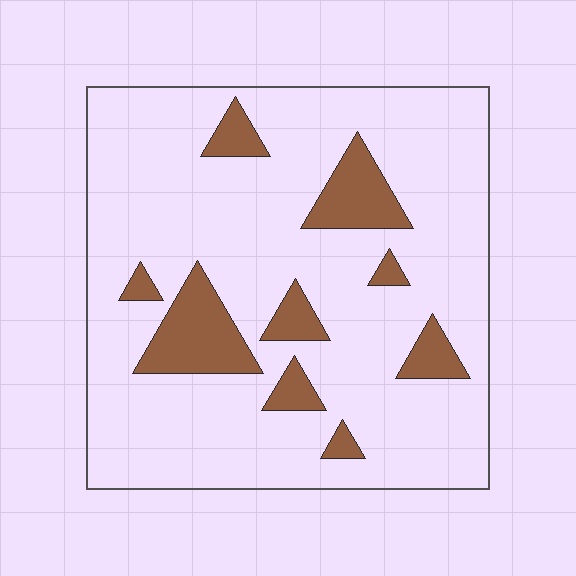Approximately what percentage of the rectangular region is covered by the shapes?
Approximately 15%.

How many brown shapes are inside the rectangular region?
9.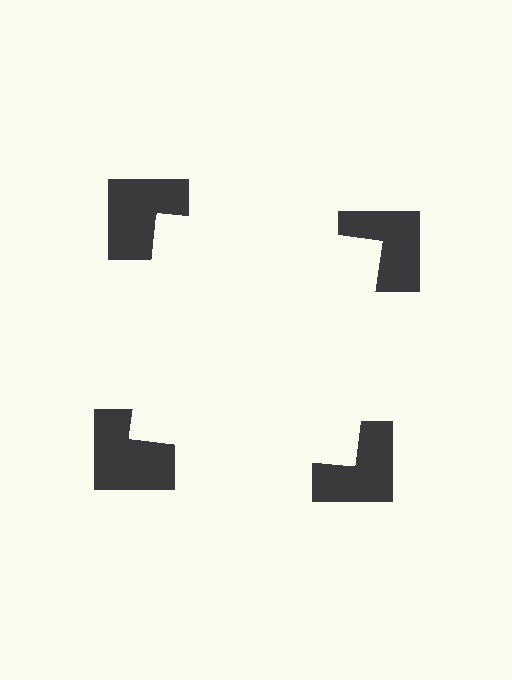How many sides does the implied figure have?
4 sides.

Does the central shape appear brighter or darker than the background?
It typically appears slightly brighter than the background, even though no actual brightness change is drawn.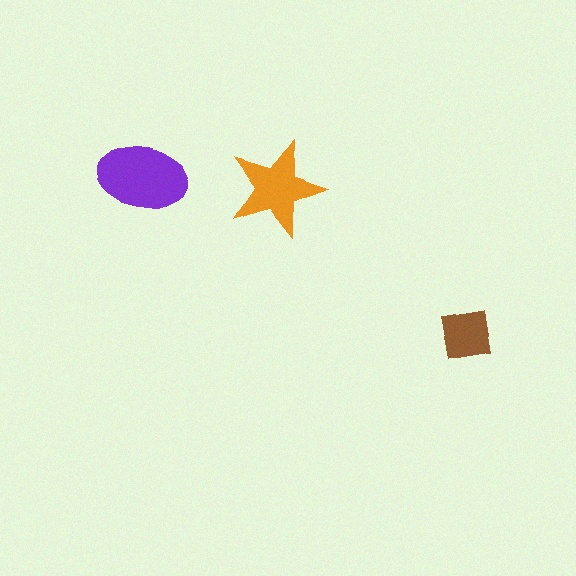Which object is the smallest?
The brown square.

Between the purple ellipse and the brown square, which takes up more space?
The purple ellipse.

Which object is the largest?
The purple ellipse.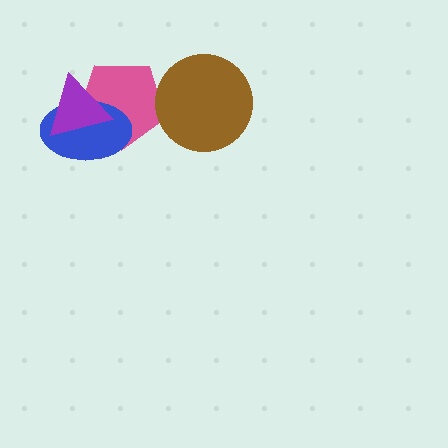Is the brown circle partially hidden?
No, no other shape covers it.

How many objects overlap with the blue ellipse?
2 objects overlap with the blue ellipse.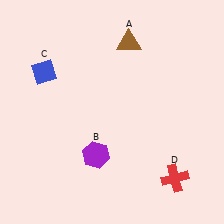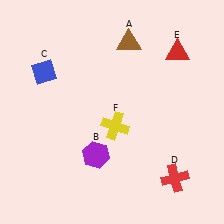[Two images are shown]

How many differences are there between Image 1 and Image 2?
There are 2 differences between the two images.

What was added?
A red triangle (E), a yellow cross (F) were added in Image 2.